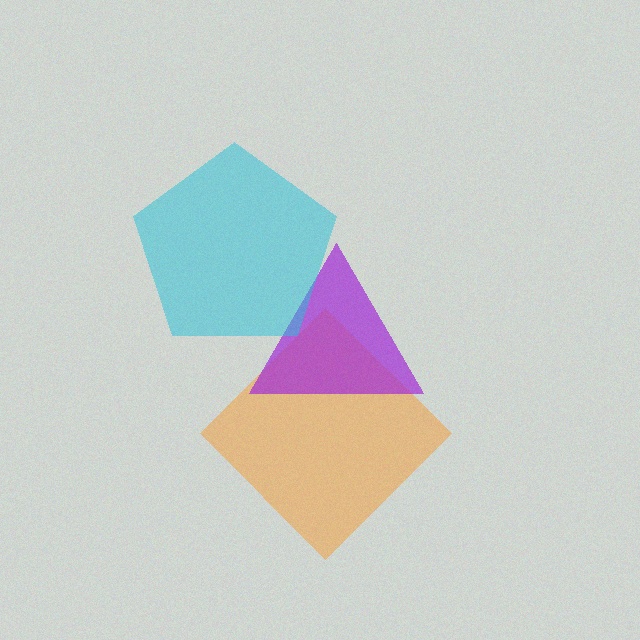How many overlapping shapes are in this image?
There are 3 overlapping shapes in the image.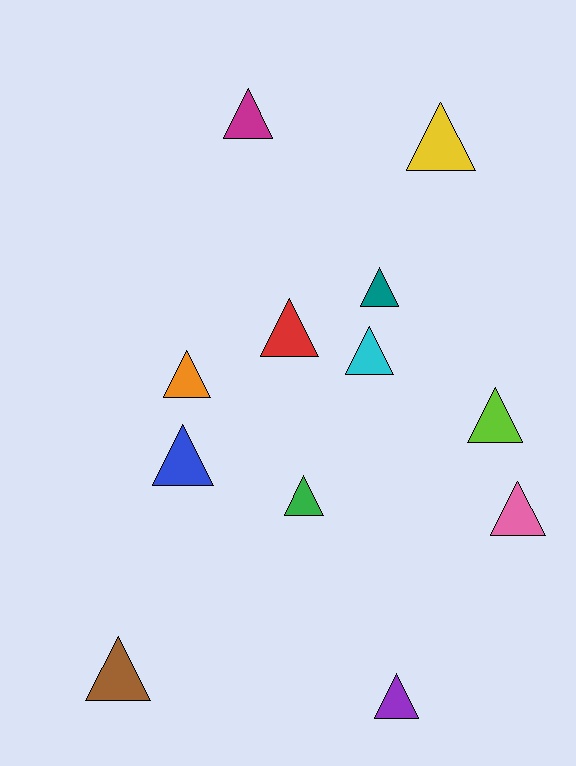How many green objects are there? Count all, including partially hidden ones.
There is 1 green object.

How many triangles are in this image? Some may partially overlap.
There are 12 triangles.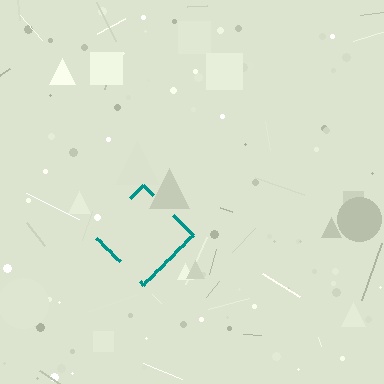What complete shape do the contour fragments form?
The contour fragments form a diamond.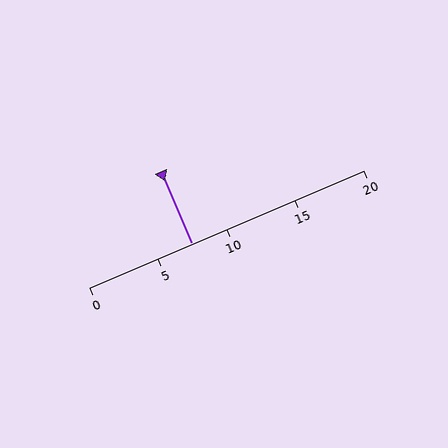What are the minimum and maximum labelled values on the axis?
The axis runs from 0 to 20.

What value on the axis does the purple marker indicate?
The marker indicates approximately 7.5.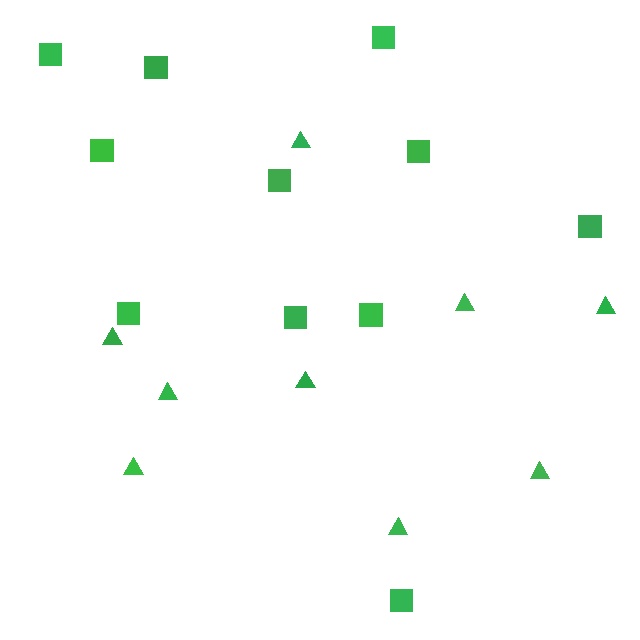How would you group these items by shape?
There are 2 groups: one group of triangles (9) and one group of squares (11).